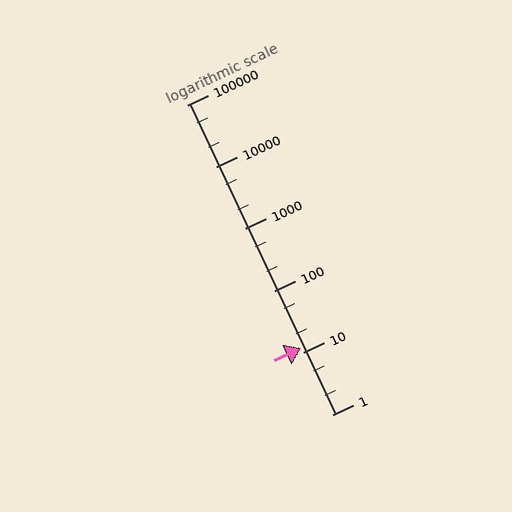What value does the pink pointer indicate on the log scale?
The pointer indicates approximately 12.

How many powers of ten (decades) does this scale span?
The scale spans 5 decades, from 1 to 100000.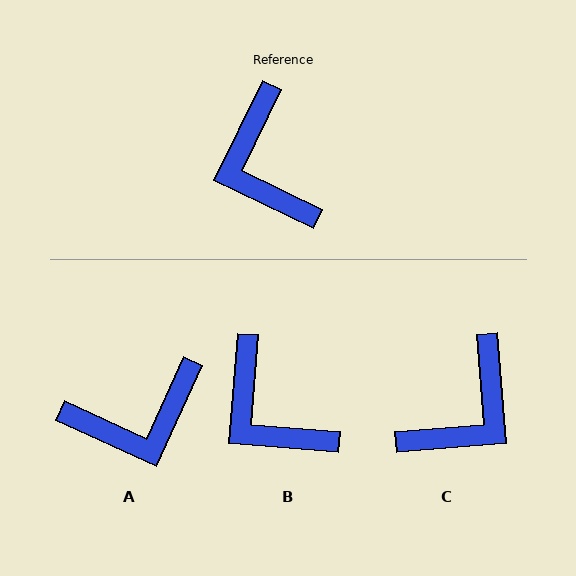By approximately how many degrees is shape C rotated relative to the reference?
Approximately 121 degrees counter-clockwise.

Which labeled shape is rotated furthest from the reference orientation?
C, about 121 degrees away.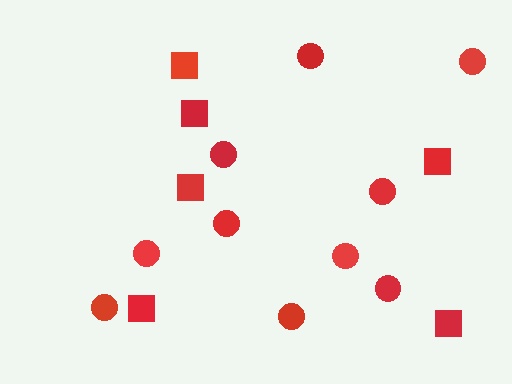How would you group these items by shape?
There are 2 groups: one group of circles (10) and one group of squares (6).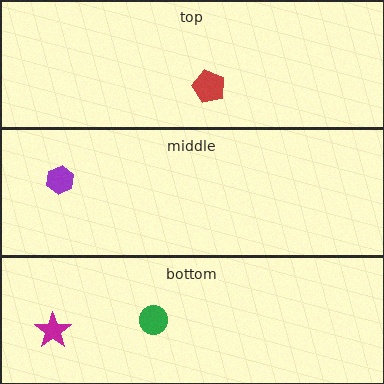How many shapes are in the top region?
1.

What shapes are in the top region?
The red pentagon.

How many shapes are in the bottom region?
2.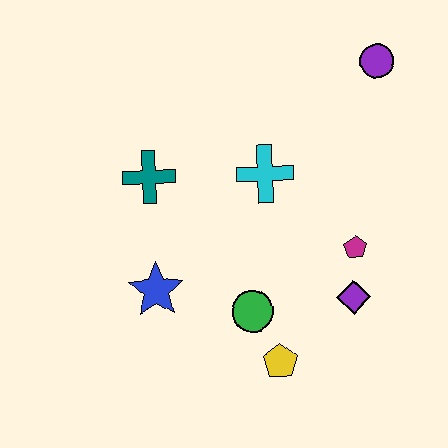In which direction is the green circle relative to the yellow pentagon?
The green circle is above the yellow pentagon.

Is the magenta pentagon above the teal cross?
No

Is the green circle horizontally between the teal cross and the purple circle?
Yes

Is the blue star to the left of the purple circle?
Yes